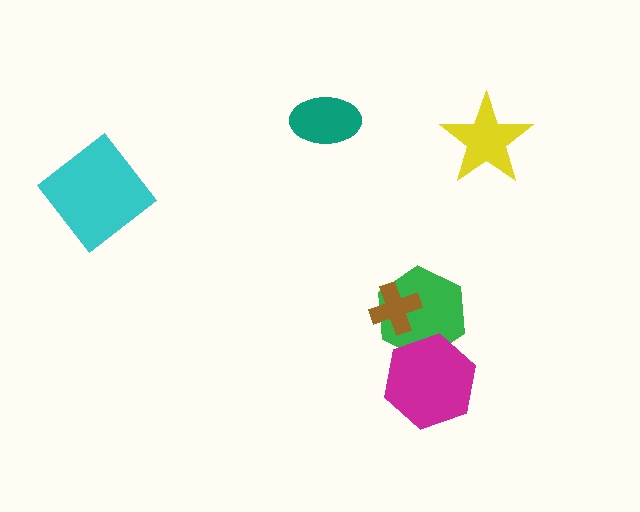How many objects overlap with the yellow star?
0 objects overlap with the yellow star.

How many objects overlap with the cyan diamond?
0 objects overlap with the cyan diamond.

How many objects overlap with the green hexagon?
2 objects overlap with the green hexagon.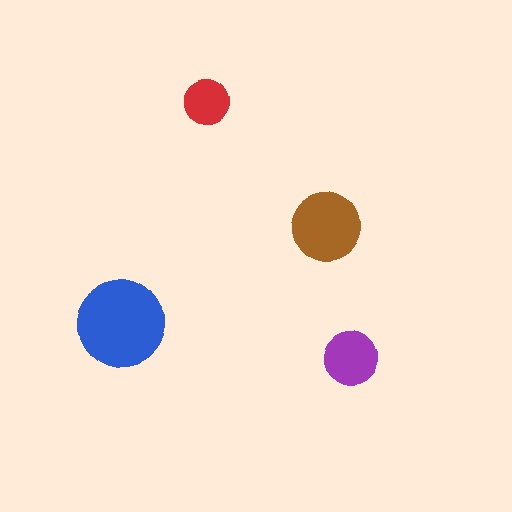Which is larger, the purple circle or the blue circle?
The blue one.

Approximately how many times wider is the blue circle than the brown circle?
About 1.5 times wider.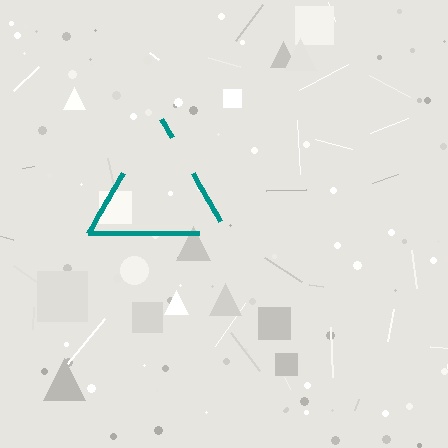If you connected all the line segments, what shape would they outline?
They would outline a triangle.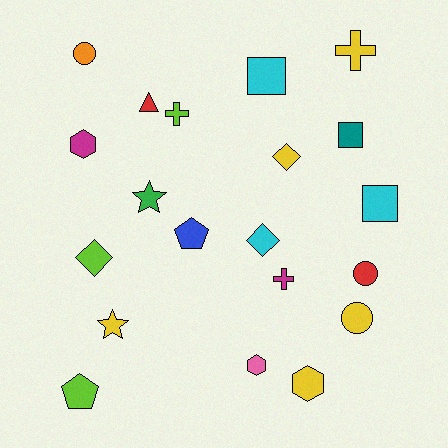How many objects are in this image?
There are 20 objects.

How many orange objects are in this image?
There is 1 orange object.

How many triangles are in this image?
There is 1 triangle.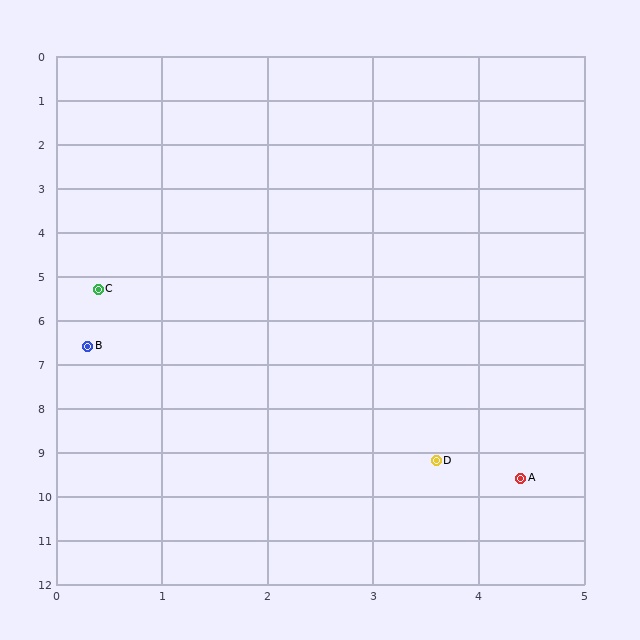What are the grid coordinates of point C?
Point C is at approximately (0.4, 5.3).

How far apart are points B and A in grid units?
Points B and A are about 5.1 grid units apart.